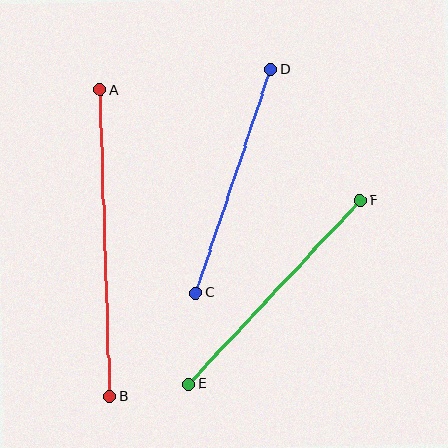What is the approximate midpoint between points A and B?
The midpoint is at approximately (105, 243) pixels.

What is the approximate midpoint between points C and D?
The midpoint is at approximately (233, 181) pixels.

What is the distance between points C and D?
The distance is approximately 236 pixels.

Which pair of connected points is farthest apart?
Points A and B are farthest apart.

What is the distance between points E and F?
The distance is approximately 251 pixels.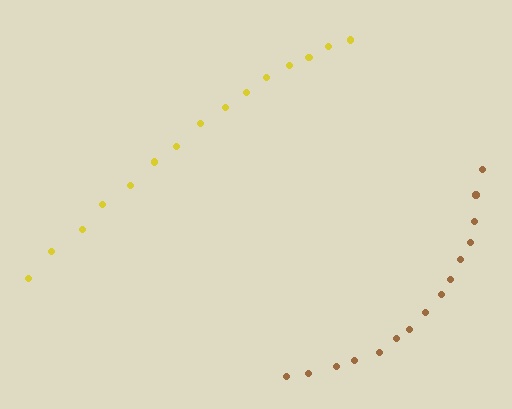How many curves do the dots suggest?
There are 2 distinct paths.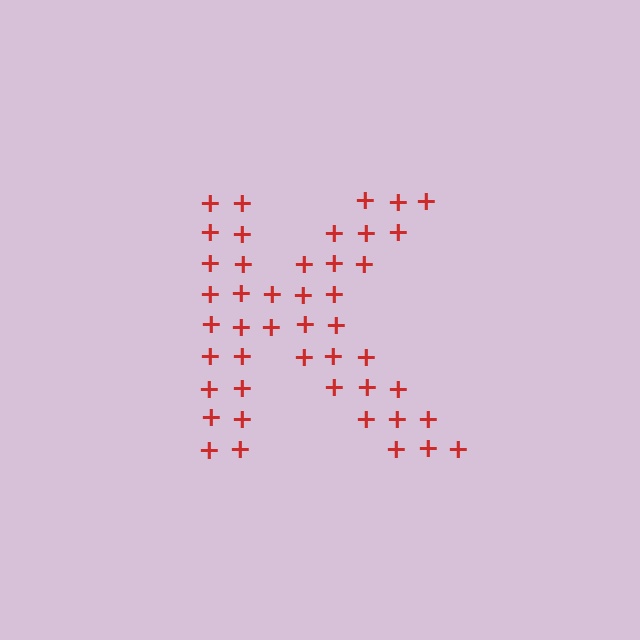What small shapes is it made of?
It is made of small plus signs.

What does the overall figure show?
The overall figure shows the letter K.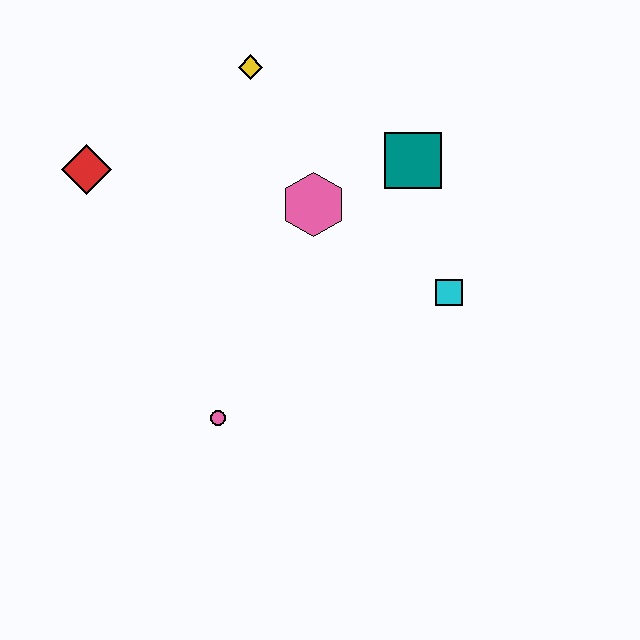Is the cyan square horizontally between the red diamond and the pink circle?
No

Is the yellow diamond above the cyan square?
Yes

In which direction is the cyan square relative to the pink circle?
The cyan square is to the right of the pink circle.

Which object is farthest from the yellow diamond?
The pink circle is farthest from the yellow diamond.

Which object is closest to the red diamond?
The yellow diamond is closest to the red diamond.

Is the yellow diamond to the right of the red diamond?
Yes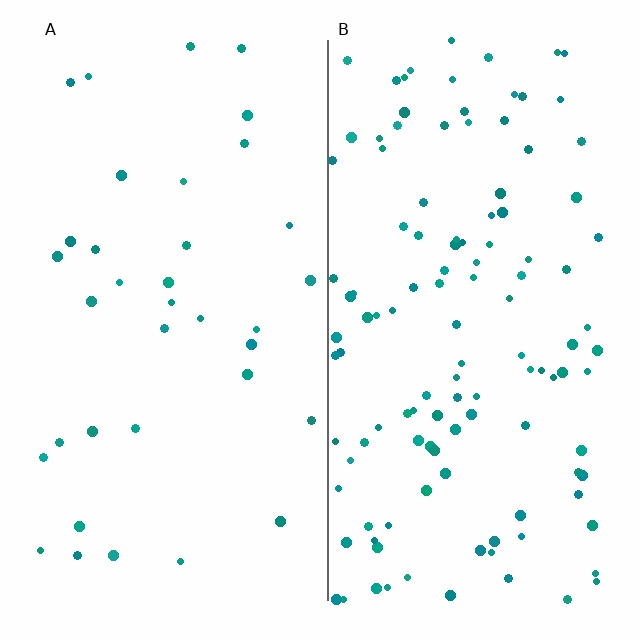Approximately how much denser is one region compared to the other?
Approximately 3.4× — region B over region A.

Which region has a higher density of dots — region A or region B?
B (the right).